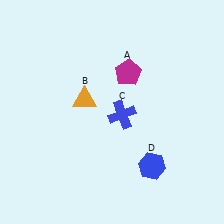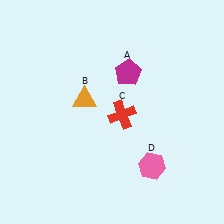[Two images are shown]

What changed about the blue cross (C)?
In Image 1, C is blue. In Image 2, it changed to red.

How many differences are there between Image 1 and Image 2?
There are 2 differences between the two images.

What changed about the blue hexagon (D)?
In Image 1, D is blue. In Image 2, it changed to pink.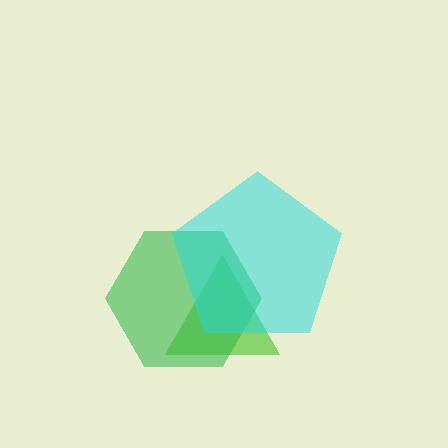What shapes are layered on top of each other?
The layered shapes are: a lime triangle, a green hexagon, a cyan pentagon.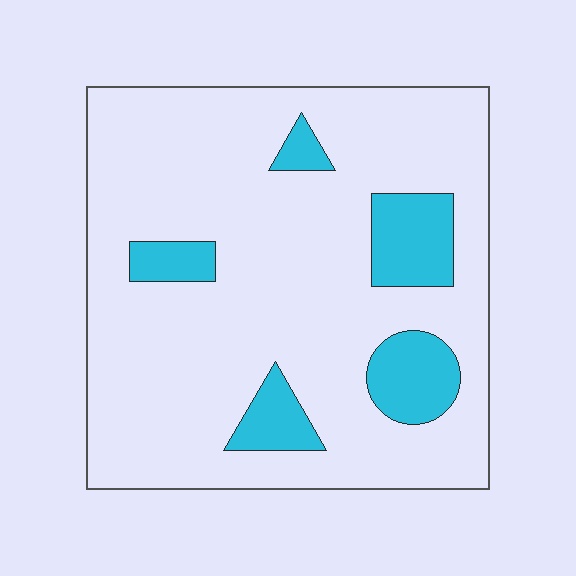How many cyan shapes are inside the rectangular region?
5.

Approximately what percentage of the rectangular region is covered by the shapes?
Approximately 15%.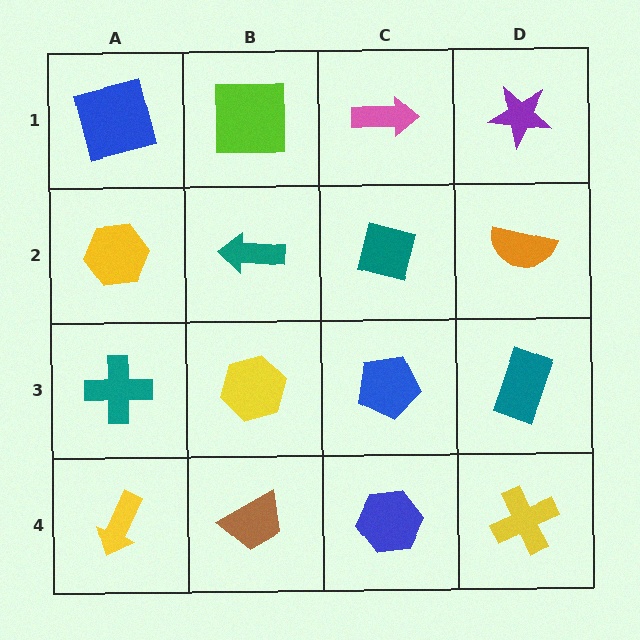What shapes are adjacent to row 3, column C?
A teal diamond (row 2, column C), a blue hexagon (row 4, column C), a yellow hexagon (row 3, column B), a teal rectangle (row 3, column D).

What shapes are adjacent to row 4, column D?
A teal rectangle (row 3, column D), a blue hexagon (row 4, column C).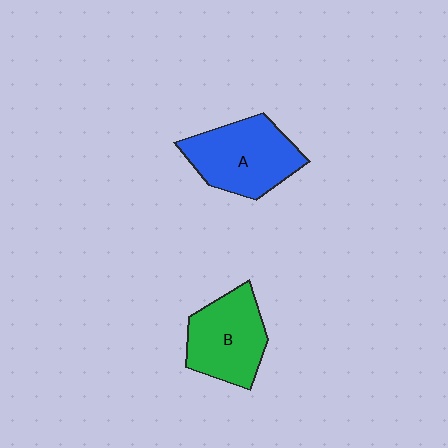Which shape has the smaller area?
Shape B (green).